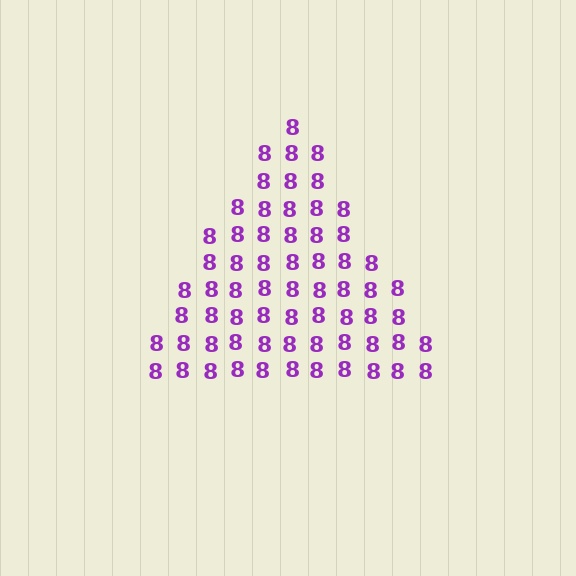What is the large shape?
The large shape is a triangle.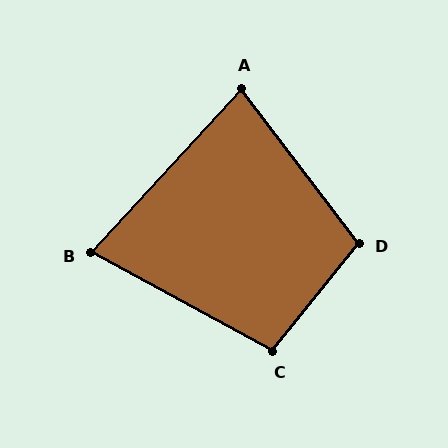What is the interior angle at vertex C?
Approximately 100 degrees (obtuse).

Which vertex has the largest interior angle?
D, at approximately 104 degrees.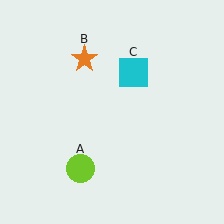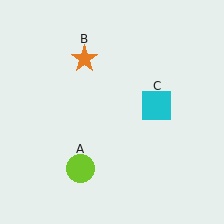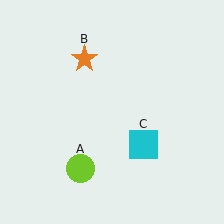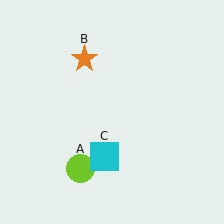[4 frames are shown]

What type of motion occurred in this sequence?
The cyan square (object C) rotated clockwise around the center of the scene.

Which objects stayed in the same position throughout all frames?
Lime circle (object A) and orange star (object B) remained stationary.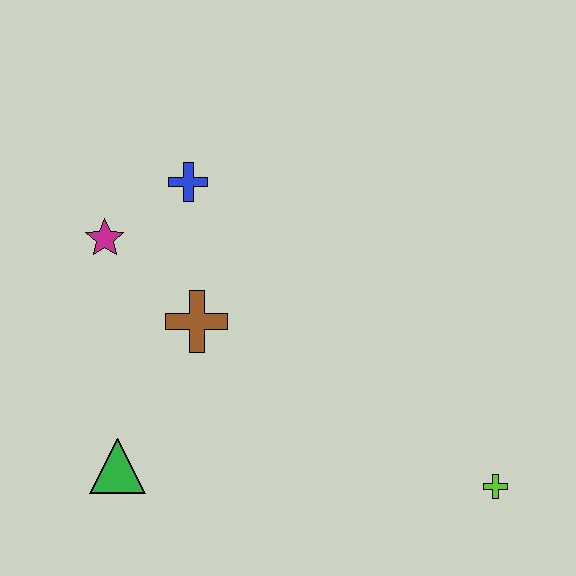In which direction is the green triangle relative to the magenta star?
The green triangle is below the magenta star.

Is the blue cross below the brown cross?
No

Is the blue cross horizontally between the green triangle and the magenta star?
No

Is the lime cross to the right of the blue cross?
Yes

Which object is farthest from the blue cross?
The lime cross is farthest from the blue cross.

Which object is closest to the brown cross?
The magenta star is closest to the brown cross.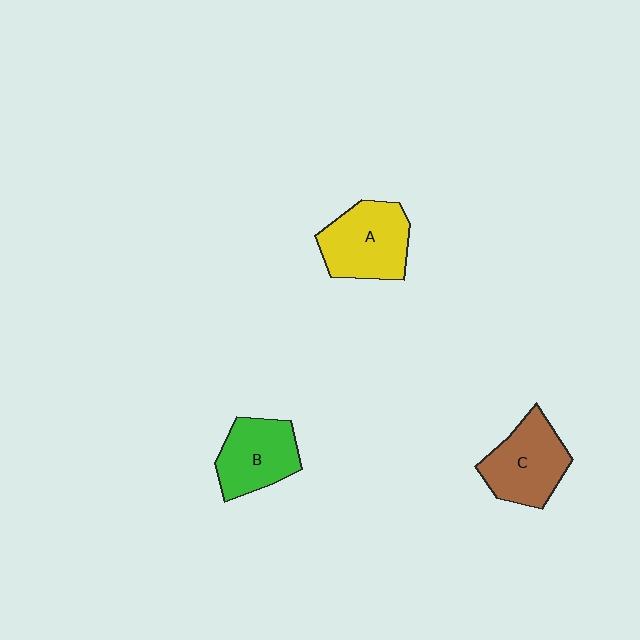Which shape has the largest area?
Shape A (yellow).